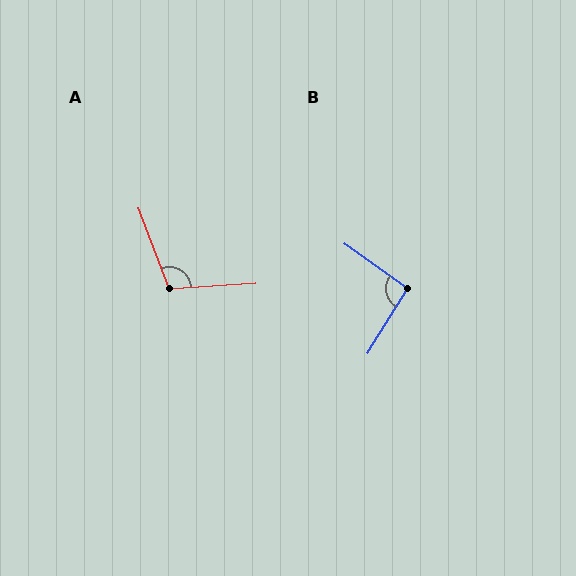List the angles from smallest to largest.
B (94°), A (107°).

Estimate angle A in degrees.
Approximately 107 degrees.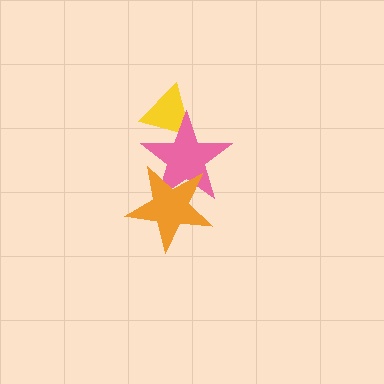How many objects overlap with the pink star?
2 objects overlap with the pink star.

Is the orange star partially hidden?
No, no other shape covers it.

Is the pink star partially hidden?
Yes, it is partially covered by another shape.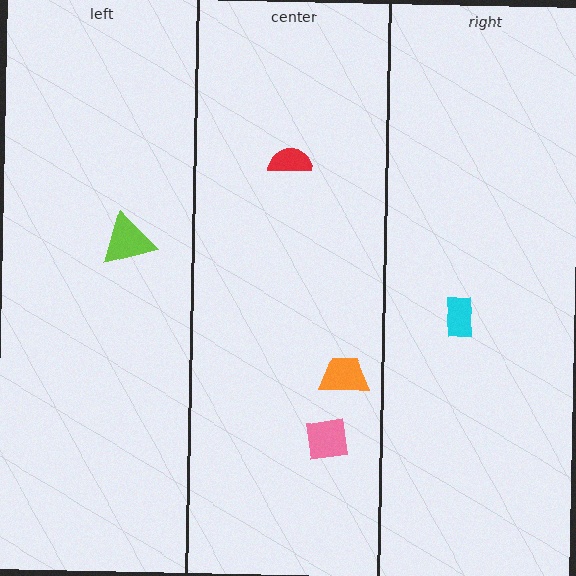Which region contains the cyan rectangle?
The right region.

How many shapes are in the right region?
1.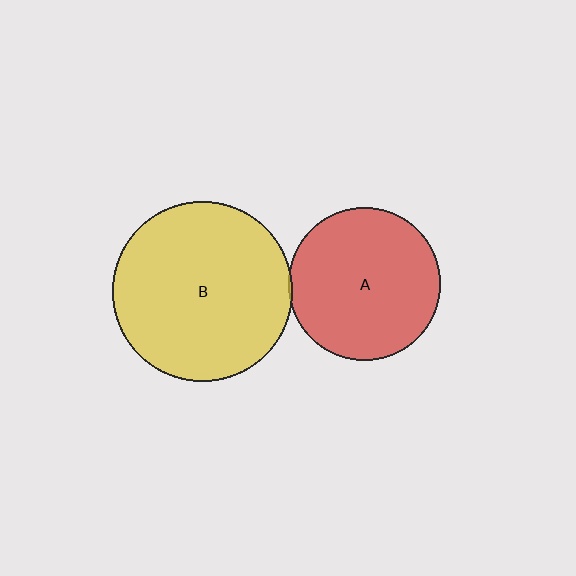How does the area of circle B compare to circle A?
Approximately 1.4 times.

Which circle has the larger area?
Circle B (yellow).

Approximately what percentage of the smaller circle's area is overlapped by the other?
Approximately 5%.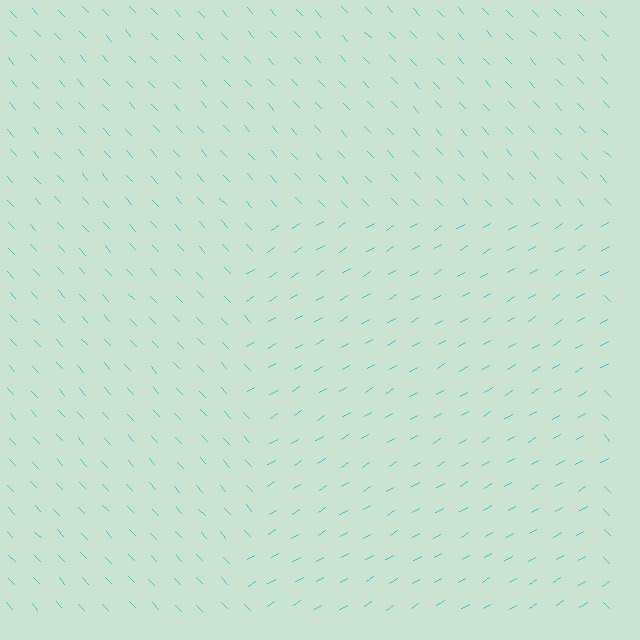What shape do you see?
I see a rectangle.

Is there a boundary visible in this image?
Yes, there is a texture boundary formed by a change in line orientation.